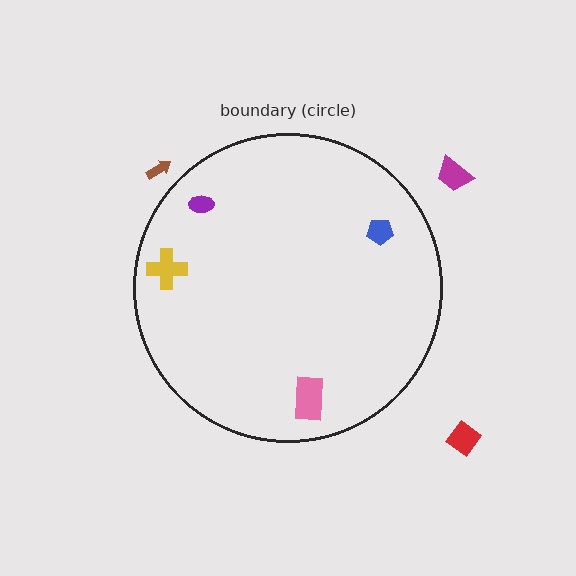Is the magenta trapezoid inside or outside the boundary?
Outside.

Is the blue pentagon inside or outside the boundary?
Inside.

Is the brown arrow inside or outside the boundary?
Outside.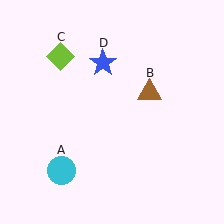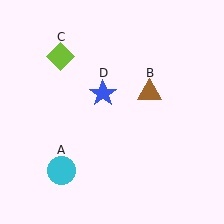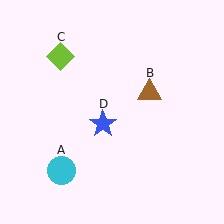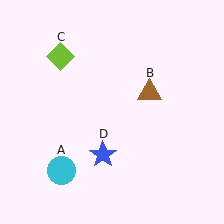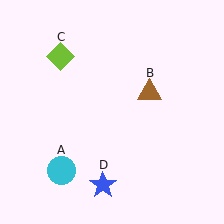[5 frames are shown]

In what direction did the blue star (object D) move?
The blue star (object D) moved down.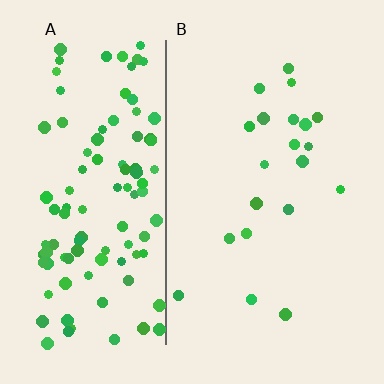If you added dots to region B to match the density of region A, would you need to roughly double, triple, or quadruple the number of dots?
Approximately quadruple.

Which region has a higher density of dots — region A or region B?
A (the left).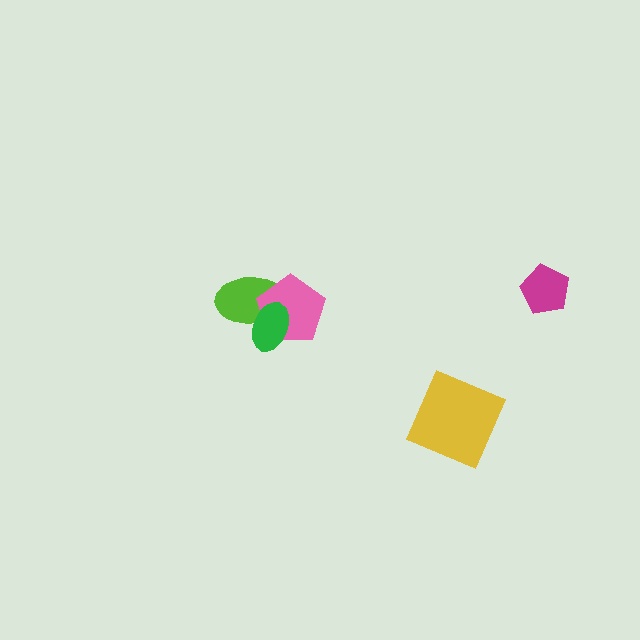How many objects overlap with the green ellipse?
2 objects overlap with the green ellipse.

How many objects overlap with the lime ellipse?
2 objects overlap with the lime ellipse.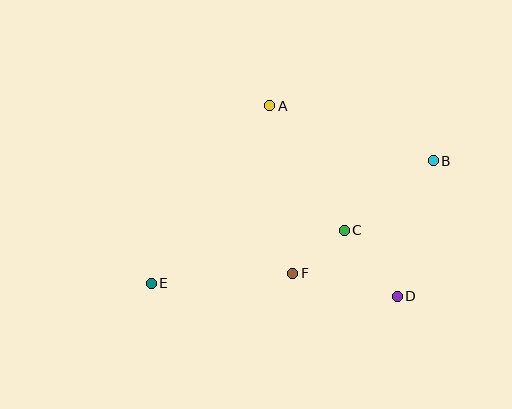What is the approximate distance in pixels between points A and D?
The distance between A and D is approximately 229 pixels.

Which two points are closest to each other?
Points C and F are closest to each other.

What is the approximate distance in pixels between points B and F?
The distance between B and F is approximately 180 pixels.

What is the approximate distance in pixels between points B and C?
The distance between B and C is approximately 113 pixels.